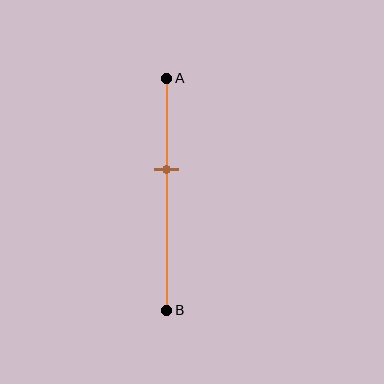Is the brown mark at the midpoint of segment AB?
No, the mark is at about 40% from A, not at the 50% midpoint.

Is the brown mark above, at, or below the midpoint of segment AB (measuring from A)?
The brown mark is above the midpoint of segment AB.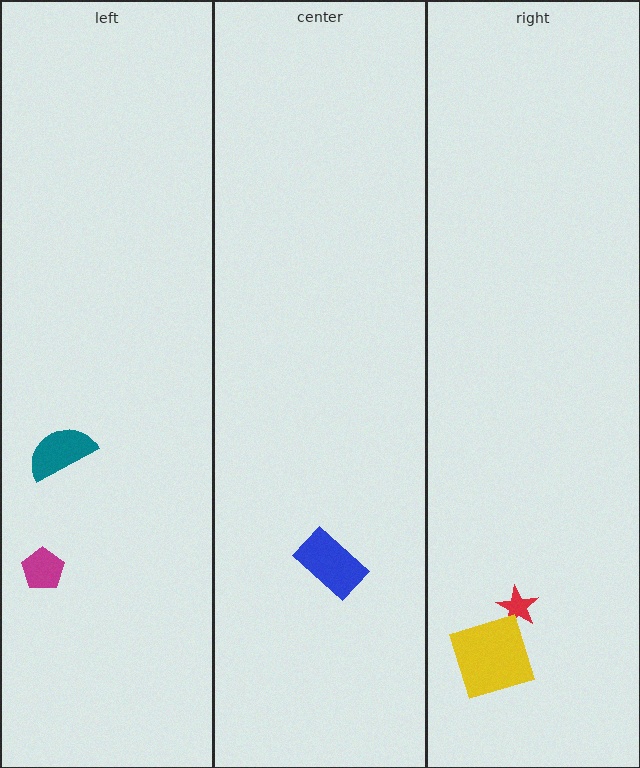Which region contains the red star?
The right region.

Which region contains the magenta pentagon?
The left region.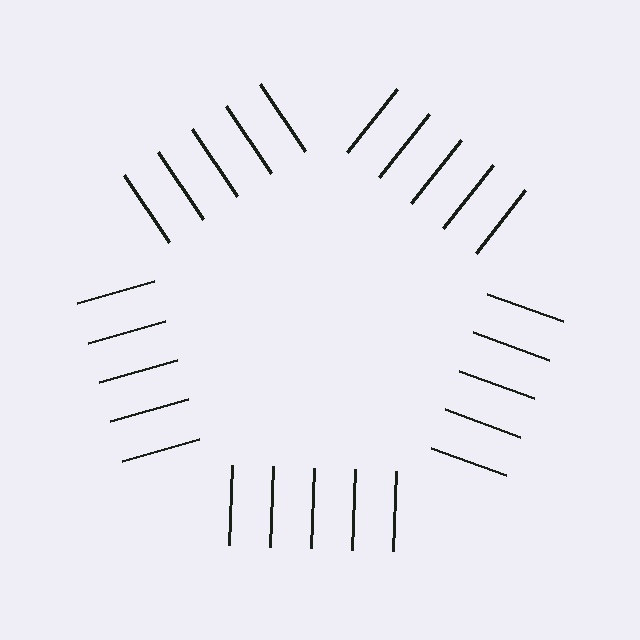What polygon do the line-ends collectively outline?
An illusory pentagon — the line segments terminate on its edges but no continuous stroke is drawn.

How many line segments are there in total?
25 — 5 along each of the 5 edges.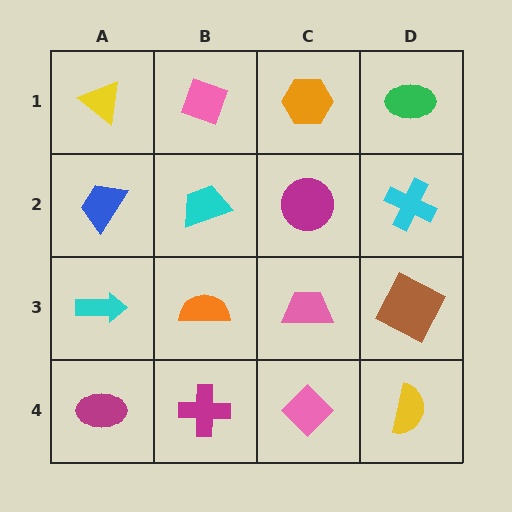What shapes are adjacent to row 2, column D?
A green ellipse (row 1, column D), a brown square (row 3, column D), a magenta circle (row 2, column C).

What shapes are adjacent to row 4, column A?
A cyan arrow (row 3, column A), a magenta cross (row 4, column B).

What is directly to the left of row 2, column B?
A blue trapezoid.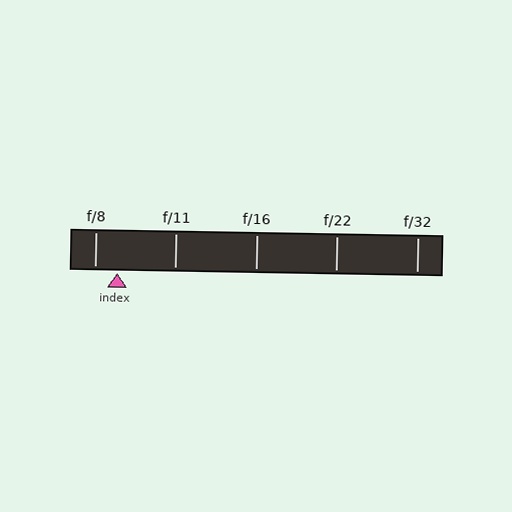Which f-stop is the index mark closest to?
The index mark is closest to f/8.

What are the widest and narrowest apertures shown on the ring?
The widest aperture shown is f/8 and the narrowest is f/32.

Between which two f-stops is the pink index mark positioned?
The index mark is between f/8 and f/11.